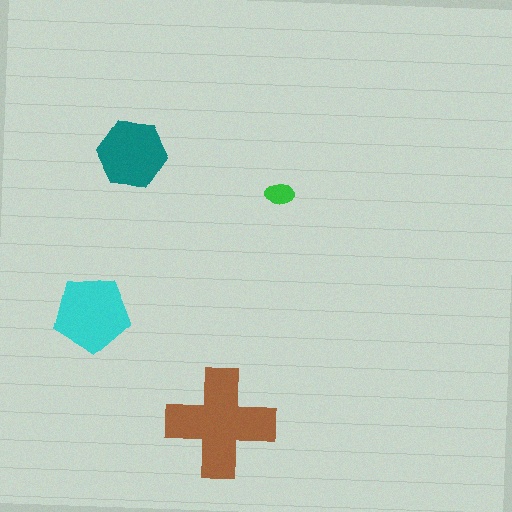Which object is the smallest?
The green ellipse.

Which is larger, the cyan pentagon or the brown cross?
The brown cross.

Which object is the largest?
The brown cross.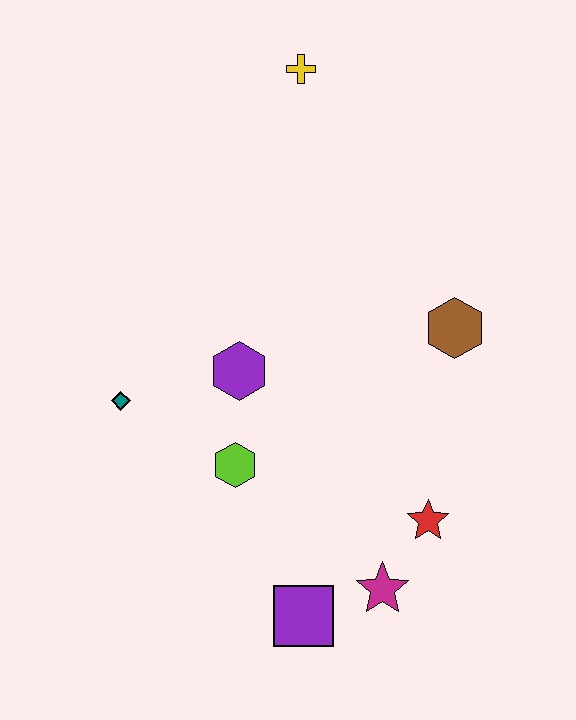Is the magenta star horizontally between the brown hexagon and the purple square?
Yes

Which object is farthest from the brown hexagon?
The teal diamond is farthest from the brown hexagon.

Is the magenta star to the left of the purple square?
No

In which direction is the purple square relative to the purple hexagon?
The purple square is below the purple hexagon.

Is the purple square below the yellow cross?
Yes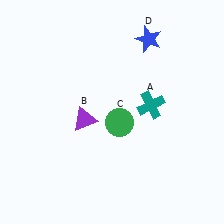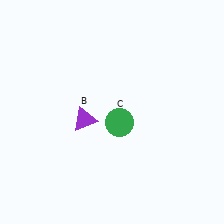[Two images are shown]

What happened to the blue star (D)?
The blue star (D) was removed in Image 2. It was in the top-right area of Image 1.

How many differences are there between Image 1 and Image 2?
There are 2 differences between the two images.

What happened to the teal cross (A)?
The teal cross (A) was removed in Image 2. It was in the top-right area of Image 1.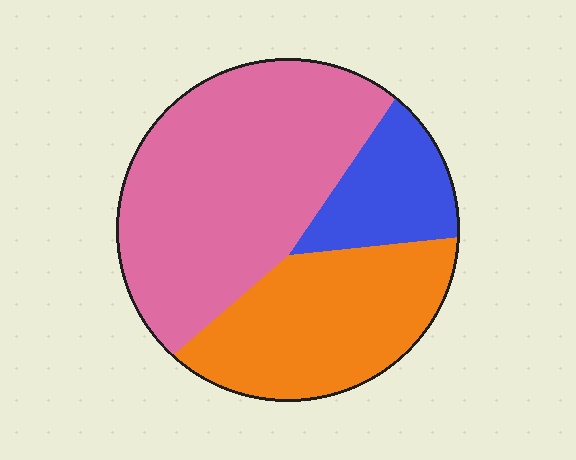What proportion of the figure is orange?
Orange covers 32% of the figure.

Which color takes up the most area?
Pink, at roughly 50%.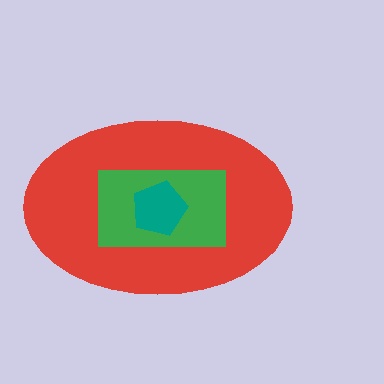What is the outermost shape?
The red ellipse.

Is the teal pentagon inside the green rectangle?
Yes.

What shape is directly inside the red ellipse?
The green rectangle.